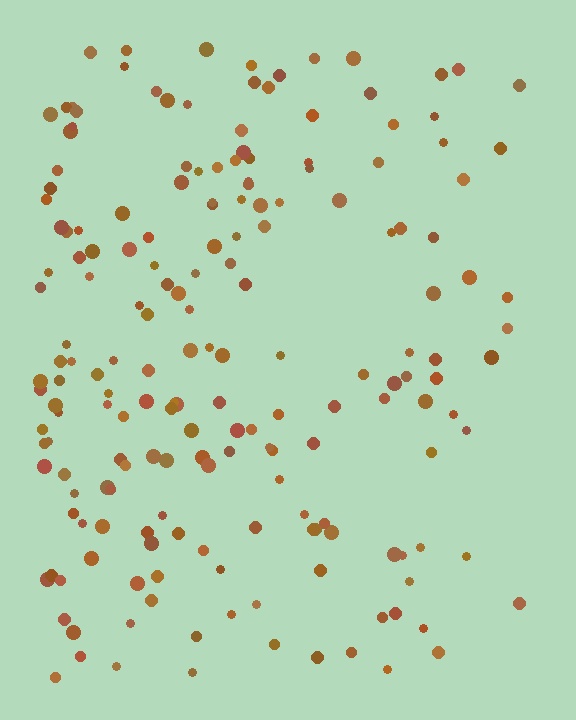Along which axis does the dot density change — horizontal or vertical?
Horizontal.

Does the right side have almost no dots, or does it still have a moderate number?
Still a moderate number, just noticeably fewer than the left.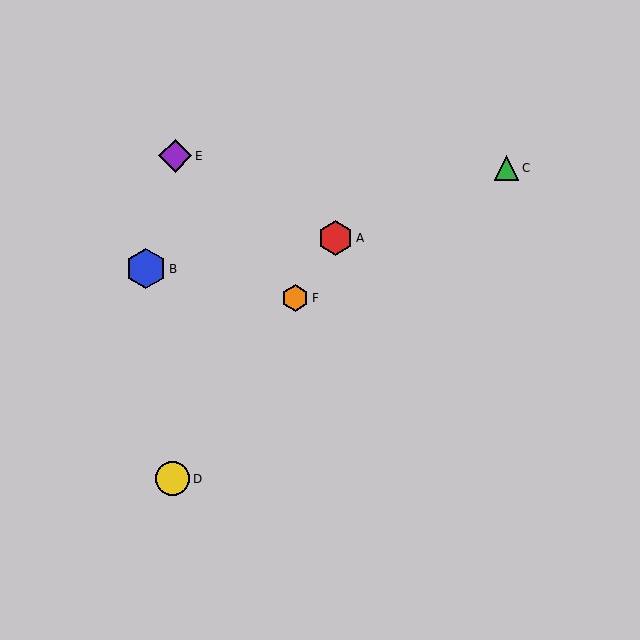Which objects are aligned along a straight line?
Objects A, D, F are aligned along a straight line.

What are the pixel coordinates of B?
Object B is at (146, 269).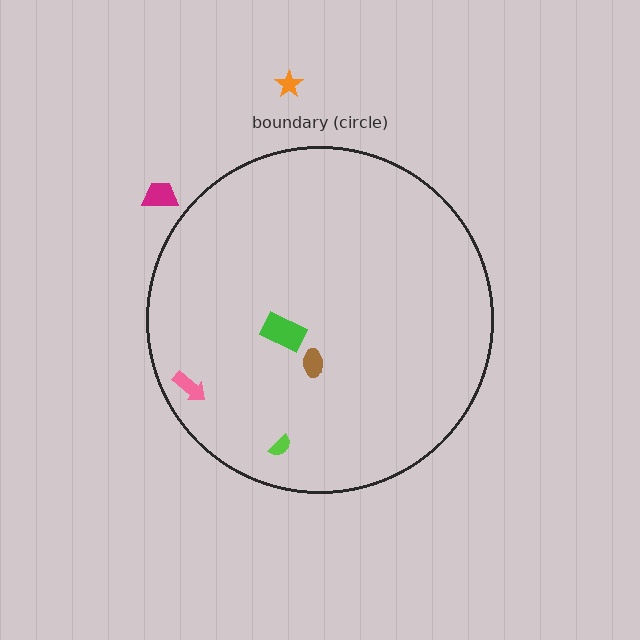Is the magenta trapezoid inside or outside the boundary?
Outside.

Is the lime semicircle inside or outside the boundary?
Inside.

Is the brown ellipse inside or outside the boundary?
Inside.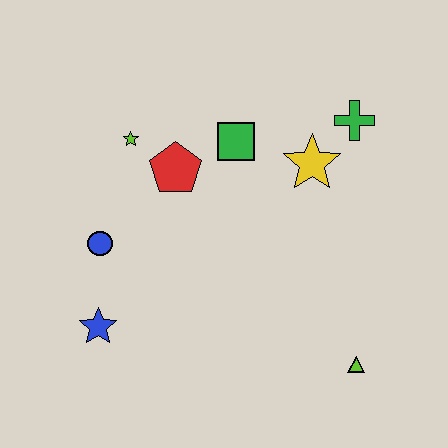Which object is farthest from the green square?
The lime triangle is farthest from the green square.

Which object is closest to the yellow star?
The green cross is closest to the yellow star.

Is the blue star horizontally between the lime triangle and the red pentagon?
No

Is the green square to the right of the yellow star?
No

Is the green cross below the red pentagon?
No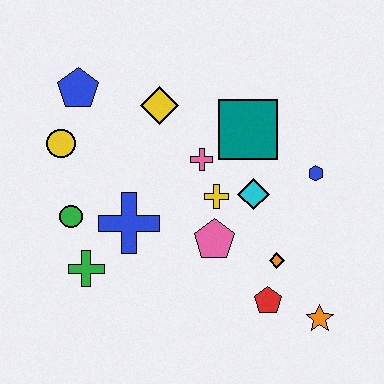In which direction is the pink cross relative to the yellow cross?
The pink cross is above the yellow cross.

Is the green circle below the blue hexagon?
Yes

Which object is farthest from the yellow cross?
The blue pentagon is farthest from the yellow cross.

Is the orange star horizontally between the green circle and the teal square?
No